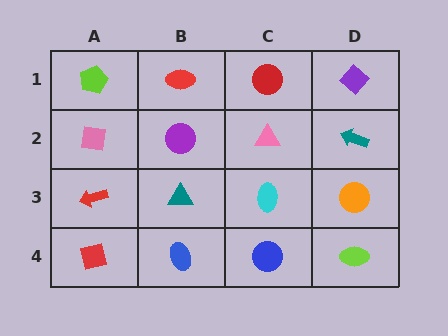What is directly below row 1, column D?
A teal arrow.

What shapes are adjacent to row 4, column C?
A cyan ellipse (row 3, column C), a blue ellipse (row 4, column B), a lime ellipse (row 4, column D).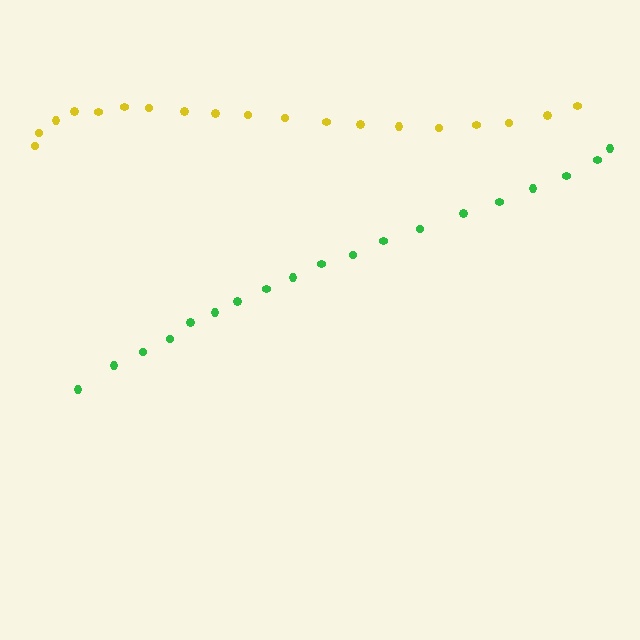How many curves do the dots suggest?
There are 2 distinct paths.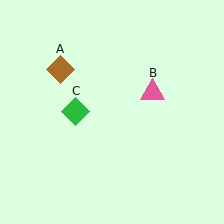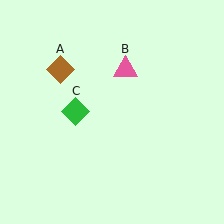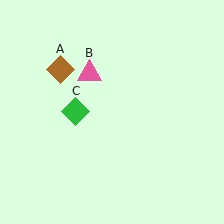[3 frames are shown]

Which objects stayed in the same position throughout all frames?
Brown diamond (object A) and green diamond (object C) remained stationary.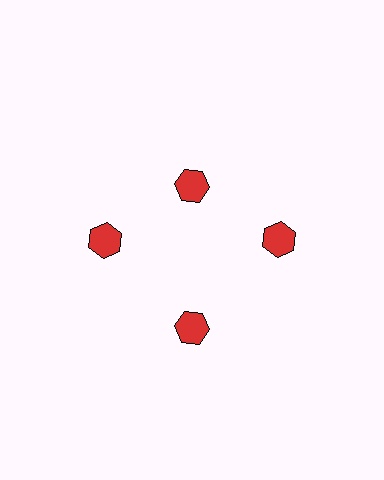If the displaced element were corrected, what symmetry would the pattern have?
It would have 4-fold rotational symmetry — the pattern would map onto itself every 90 degrees.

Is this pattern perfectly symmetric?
No. The 4 red hexagons are arranged in a ring, but one element near the 12 o'clock position is pulled inward toward the center, breaking the 4-fold rotational symmetry.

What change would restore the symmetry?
The symmetry would be restored by moving it outward, back onto the ring so that all 4 hexagons sit at equal angles and equal distance from the center.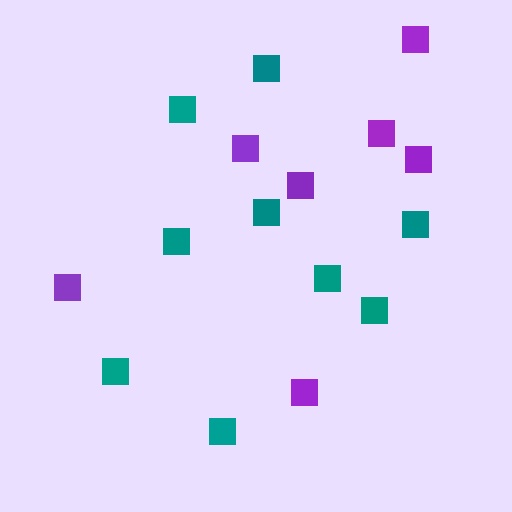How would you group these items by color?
There are 2 groups: one group of purple squares (7) and one group of teal squares (9).